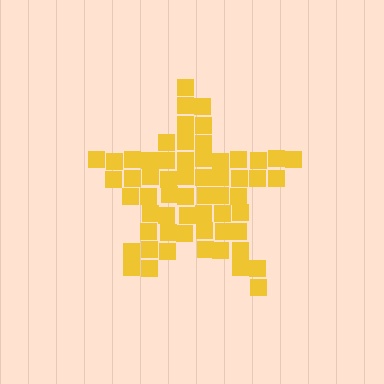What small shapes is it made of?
It is made of small squares.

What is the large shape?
The large shape is a star.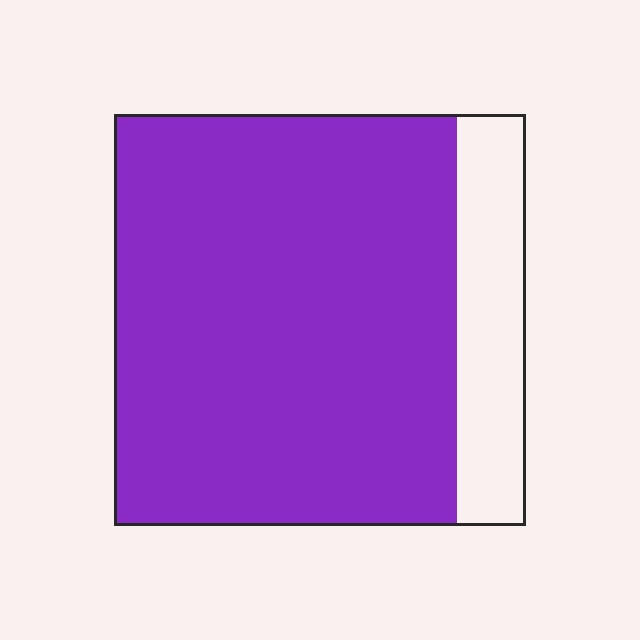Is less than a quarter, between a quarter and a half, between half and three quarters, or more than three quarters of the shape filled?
More than three quarters.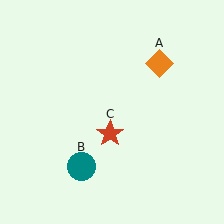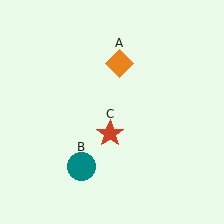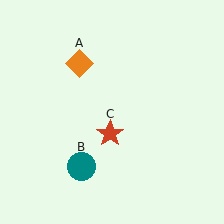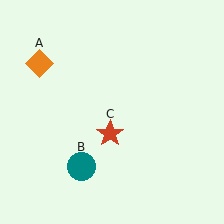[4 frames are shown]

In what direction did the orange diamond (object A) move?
The orange diamond (object A) moved left.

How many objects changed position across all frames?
1 object changed position: orange diamond (object A).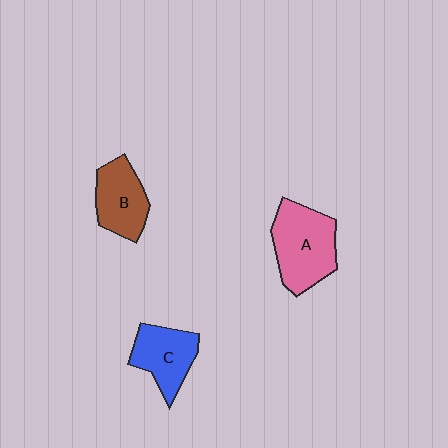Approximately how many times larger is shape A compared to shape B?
Approximately 1.4 times.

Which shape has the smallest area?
Shape B (brown).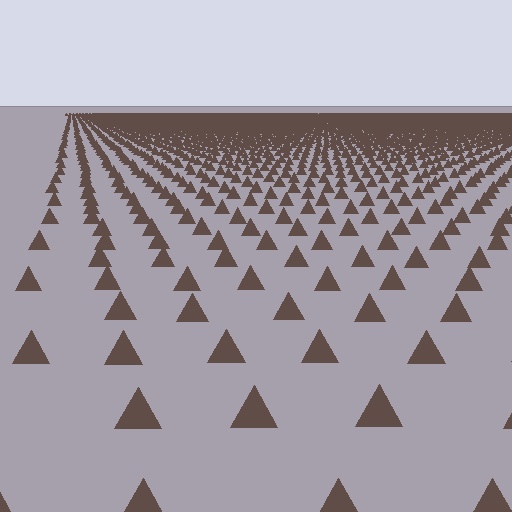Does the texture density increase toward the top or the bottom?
Density increases toward the top.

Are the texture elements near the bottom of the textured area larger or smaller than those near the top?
Larger. Near the bottom, elements are closer to the viewer and appear at a bigger on-screen size.